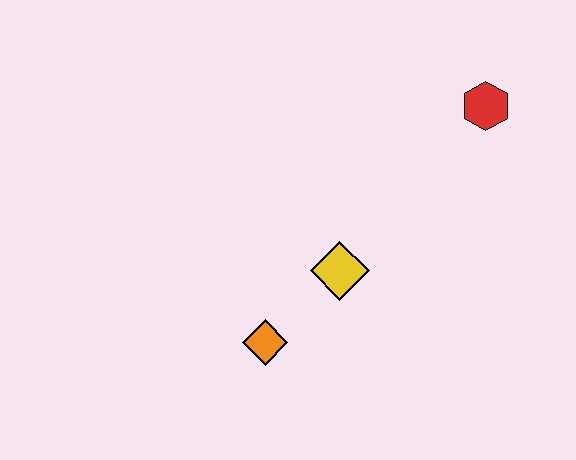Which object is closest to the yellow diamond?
The orange diamond is closest to the yellow diamond.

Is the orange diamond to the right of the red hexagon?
No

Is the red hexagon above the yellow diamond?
Yes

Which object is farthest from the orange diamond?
The red hexagon is farthest from the orange diamond.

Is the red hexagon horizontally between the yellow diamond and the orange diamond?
No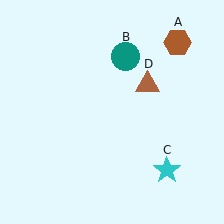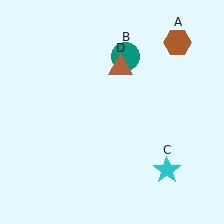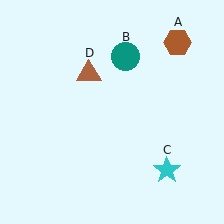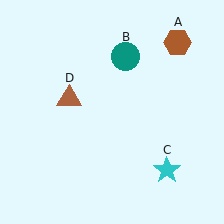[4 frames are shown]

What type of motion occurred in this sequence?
The brown triangle (object D) rotated counterclockwise around the center of the scene.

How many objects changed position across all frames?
1 object changed position: brown triangle (object D).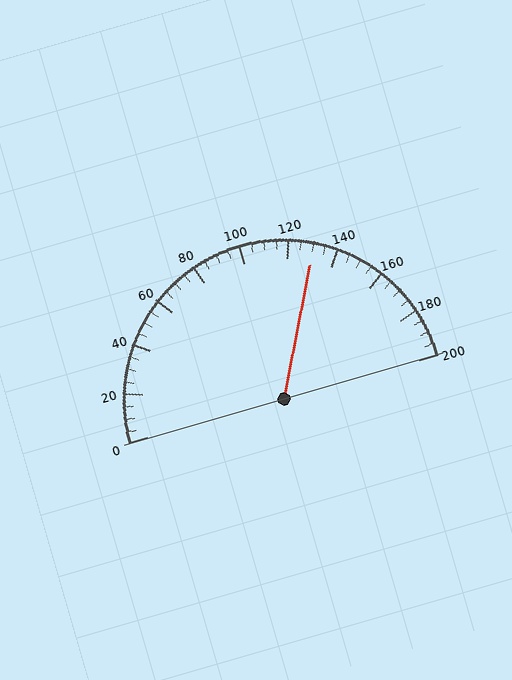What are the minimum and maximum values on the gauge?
The gauge ranges from 0 to 200.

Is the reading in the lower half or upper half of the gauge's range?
The reading is in the upper half of the range (0 to 200).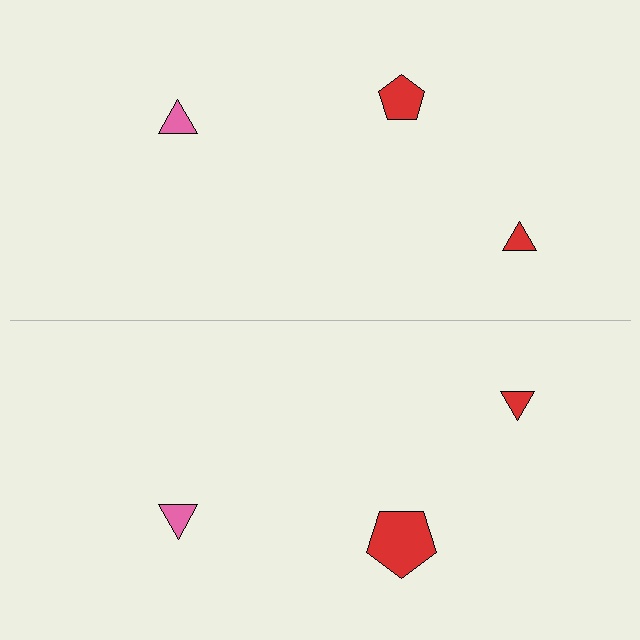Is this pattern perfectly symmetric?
No, the pattern is not perfectly symmetric. The red pentagon on the bottom side has a different size than its mirror counterpart.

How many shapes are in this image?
There are 6 shapes in this image.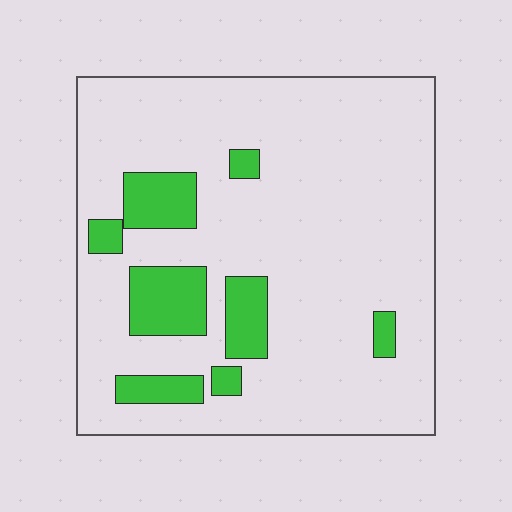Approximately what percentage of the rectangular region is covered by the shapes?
Approximately 15%.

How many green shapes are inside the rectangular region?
8.